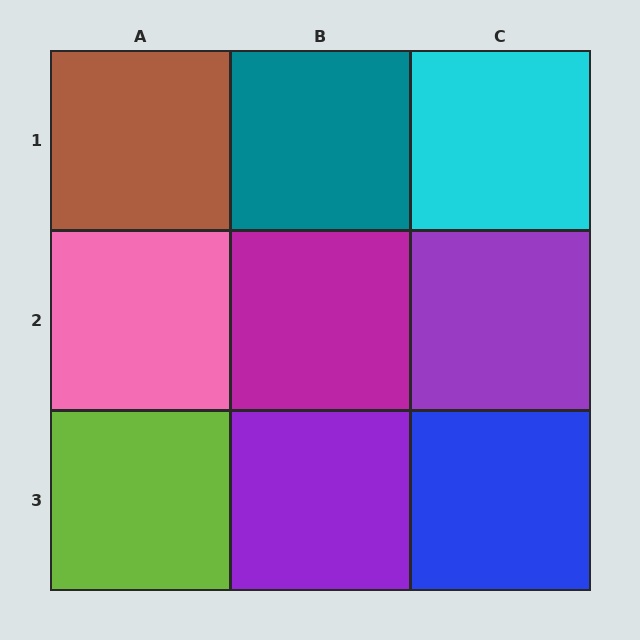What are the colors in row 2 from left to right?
Pink, magenta, purple.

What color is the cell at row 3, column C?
Blue.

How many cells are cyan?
1 cell is cyan.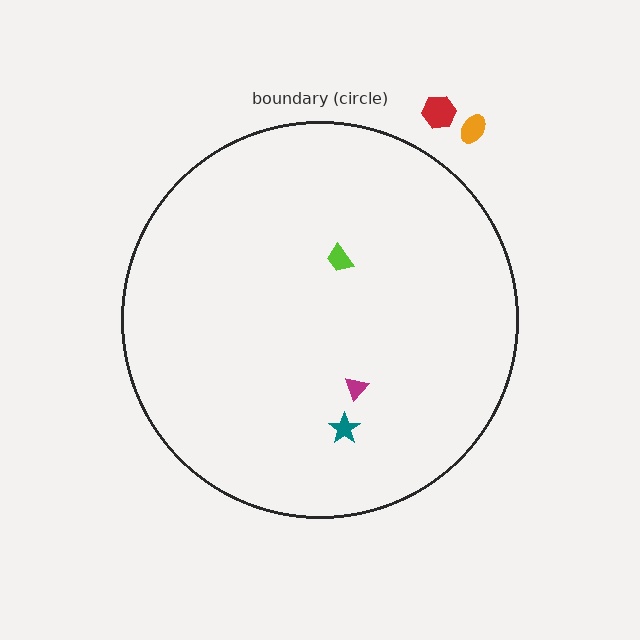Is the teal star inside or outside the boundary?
Inside.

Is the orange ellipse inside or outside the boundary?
Outside.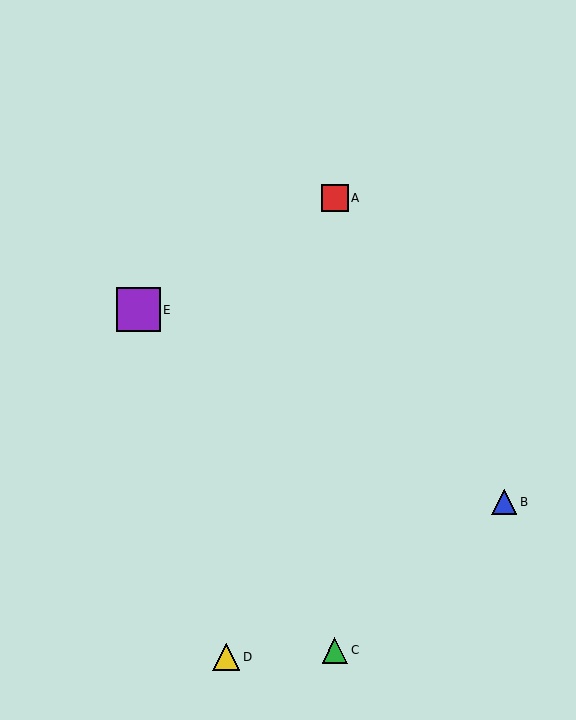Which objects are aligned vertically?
Objects A, C are aligned vertically.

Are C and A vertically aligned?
Yes, both are at x≈335.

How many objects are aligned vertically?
2 objects (A, C) are aligned vertically.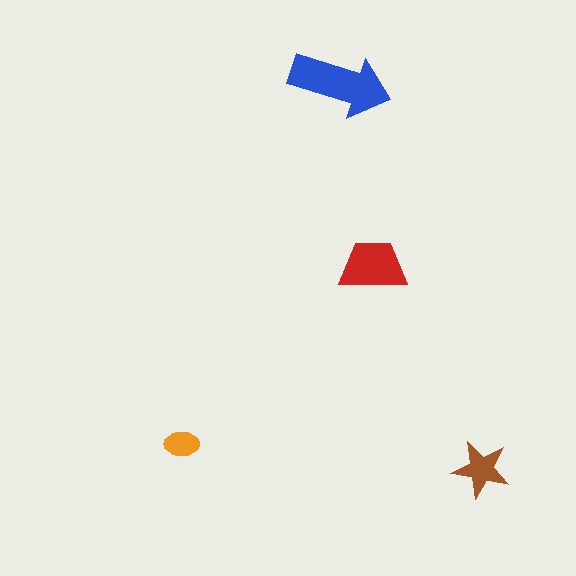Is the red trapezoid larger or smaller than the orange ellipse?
Larger.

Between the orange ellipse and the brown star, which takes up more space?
The brown star.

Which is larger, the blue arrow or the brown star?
The blue arrow.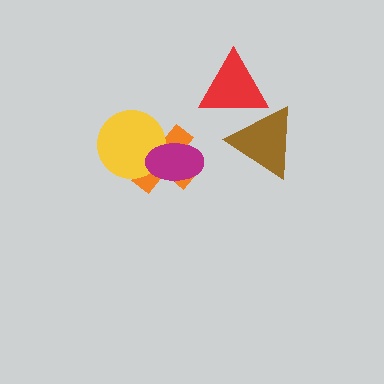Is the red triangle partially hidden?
No, no other shape covers it.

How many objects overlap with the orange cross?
2 objects overlap with the orange cross.